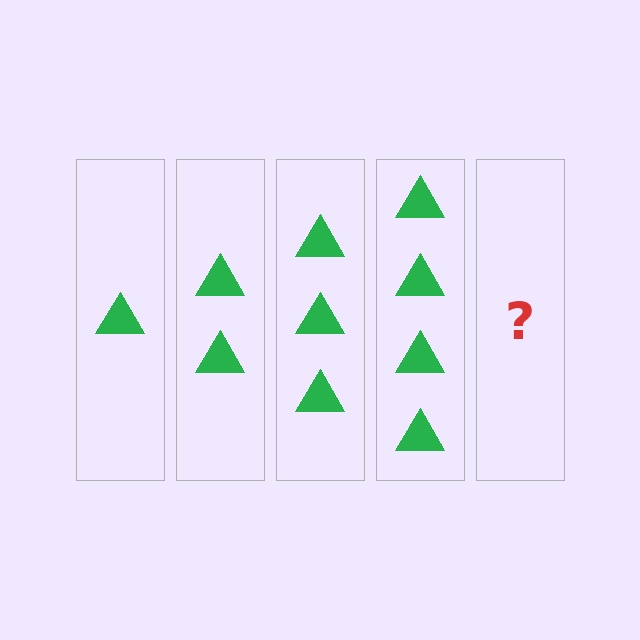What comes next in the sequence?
The next element should be 5 triangles.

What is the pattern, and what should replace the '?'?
The pattern is that each step adds one more triangle. The '?' should be 5 triangles.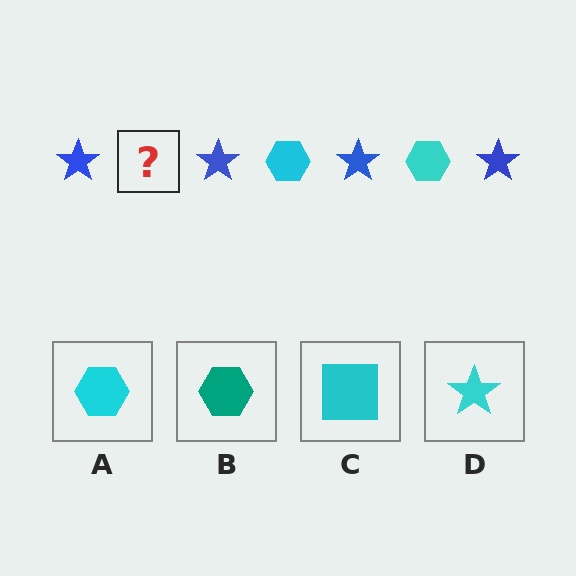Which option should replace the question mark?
Option A.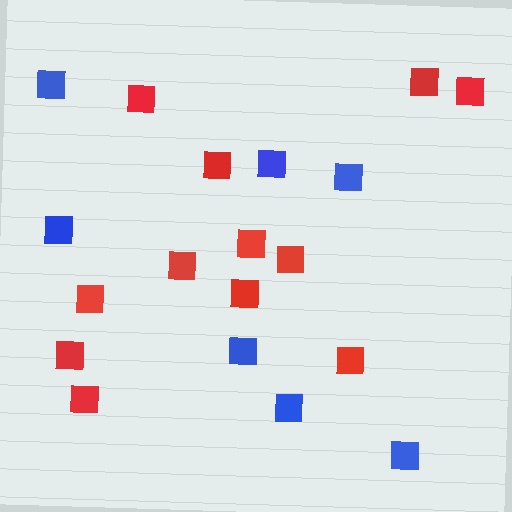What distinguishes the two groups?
There are 2 groups: one group of red squares (12) and one group of blue squares (7).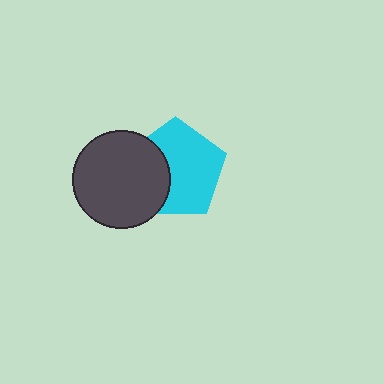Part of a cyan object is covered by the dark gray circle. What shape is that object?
It is a pentagon.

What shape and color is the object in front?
The object in front is a dark gray circle.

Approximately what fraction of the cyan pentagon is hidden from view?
Roughly 34% of the cyan pentagon is hidden behind the dark gray circle.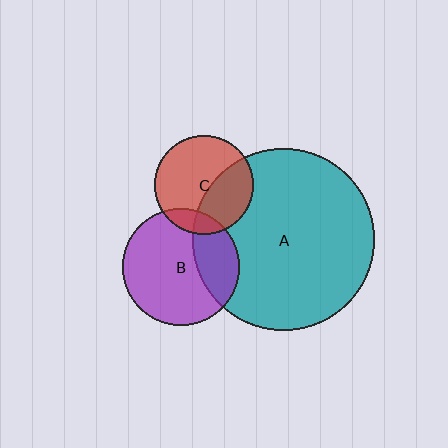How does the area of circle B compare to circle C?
Approximately 1.4 times.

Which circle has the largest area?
Circle A (teal).